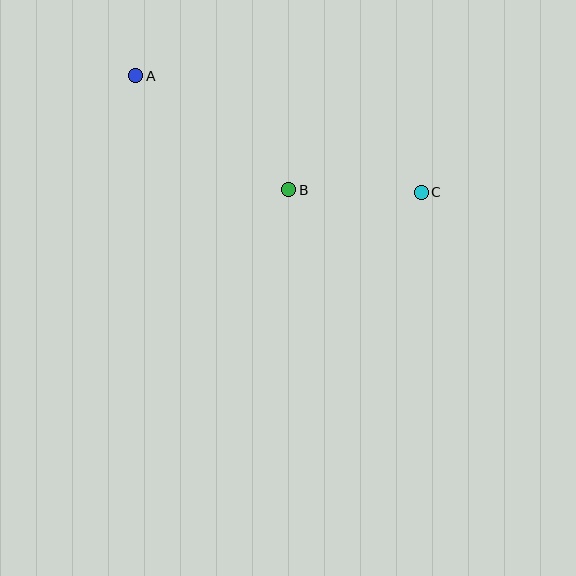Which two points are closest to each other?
Points B and C are closest to each other.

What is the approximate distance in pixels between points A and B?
The distance between A and B is approximately 191 pixels.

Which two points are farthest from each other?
Points A and C are farthest from each other.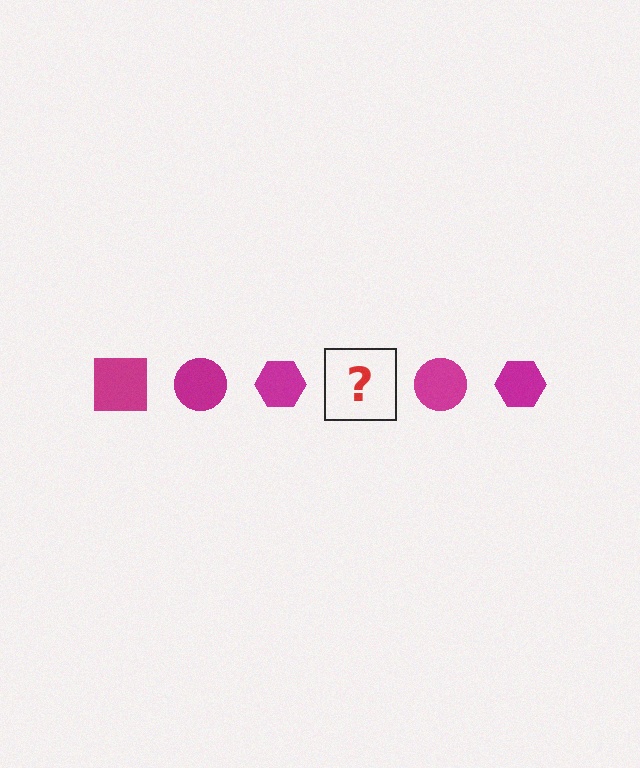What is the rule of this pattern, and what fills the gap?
The rule is that the pattern cycles through square, circle, hexagon shapes in magenta. The gap should be filled with a magenta square.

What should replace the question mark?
The question mark should be replaced with a magenta square.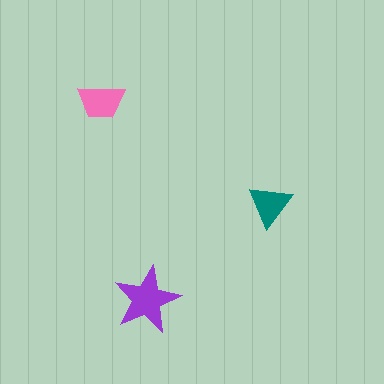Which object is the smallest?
The teal triangle.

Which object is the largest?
The purple star.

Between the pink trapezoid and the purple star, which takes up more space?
The purple star.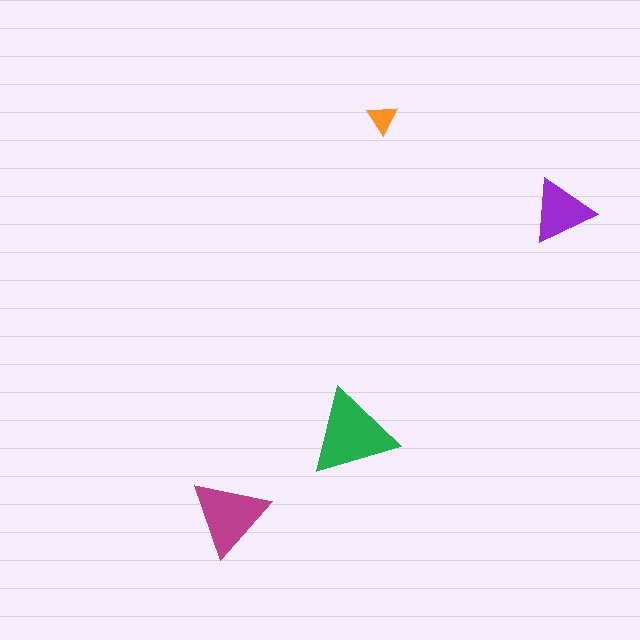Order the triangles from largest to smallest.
the green one, the magenta one, the purple one, the orange one.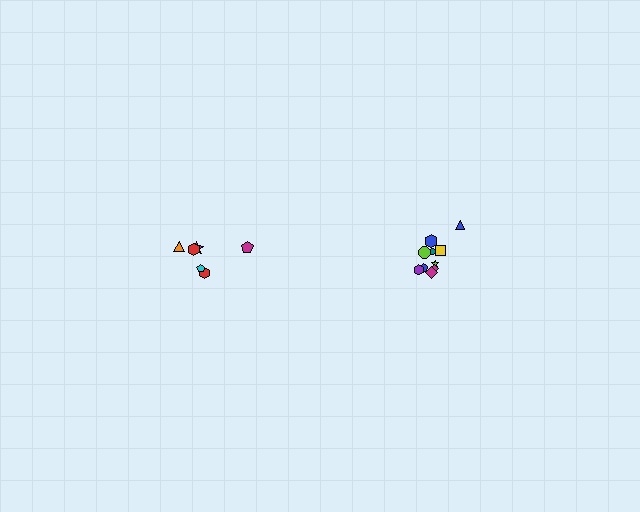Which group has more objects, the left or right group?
The right group.